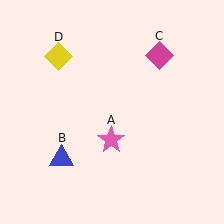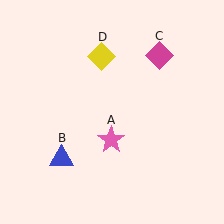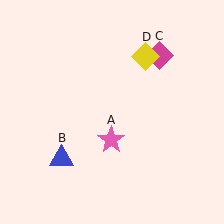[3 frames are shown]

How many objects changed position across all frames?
1 object changed position: yellow diamond (object D).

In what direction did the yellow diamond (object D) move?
The yellow diamond (object D) moved right.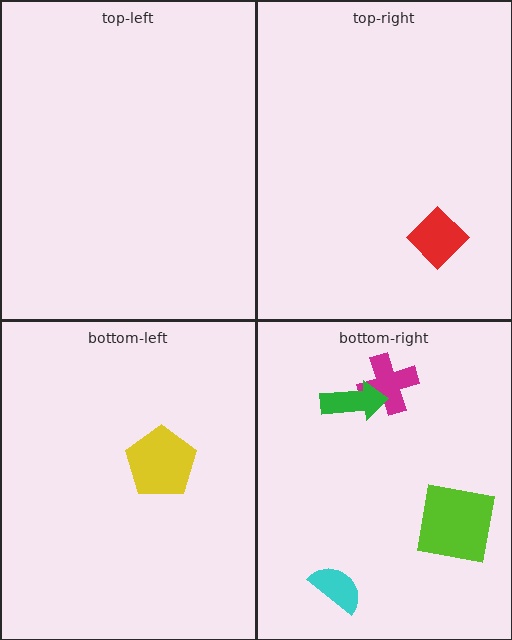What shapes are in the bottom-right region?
The cyan semicircle, the magenta cross, the lime square, the green arrow.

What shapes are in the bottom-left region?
The yellow pentagon.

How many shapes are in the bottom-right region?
4.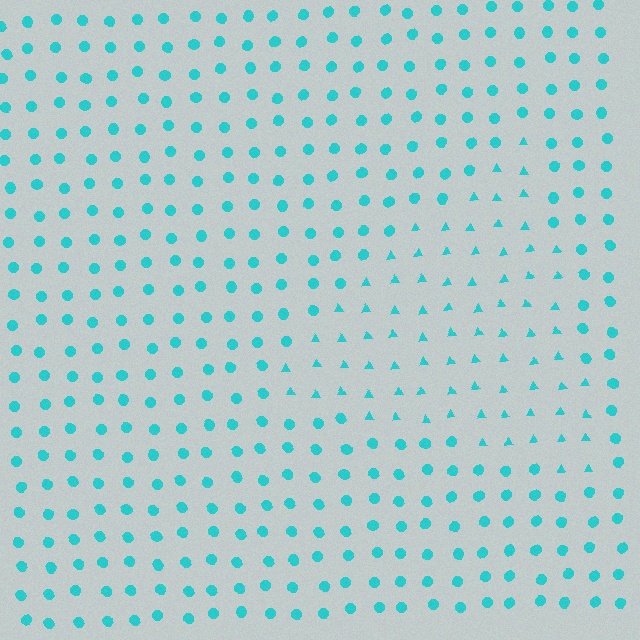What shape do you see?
I see a triangle.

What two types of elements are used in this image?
The image uses triangles inside the triangle region and circles outside it.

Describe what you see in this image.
The image is filled with small cyan elements arranged in a uniform grid. A triangle-shaped region contains triangles, while the surrounding area contains circles. The boundary is defined purely by the change in element shape.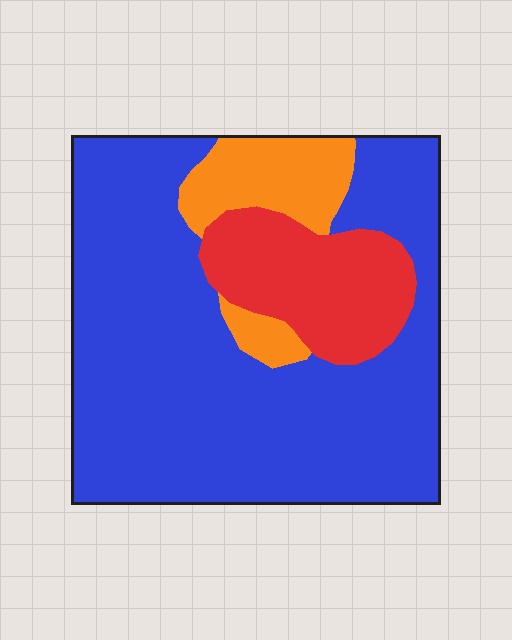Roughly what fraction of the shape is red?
Red covers roughly 15% of the shape.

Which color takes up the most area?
Blue, at roughly 70%.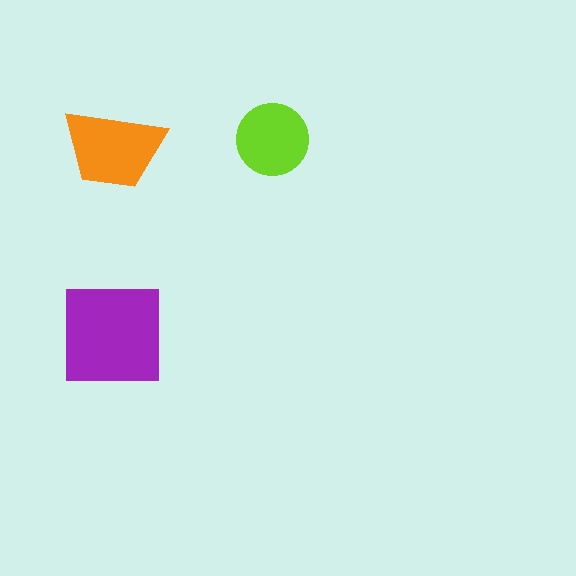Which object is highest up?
The lime circle is topmost.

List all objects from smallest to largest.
The lime circle, the orange trapezoid, the purple square.